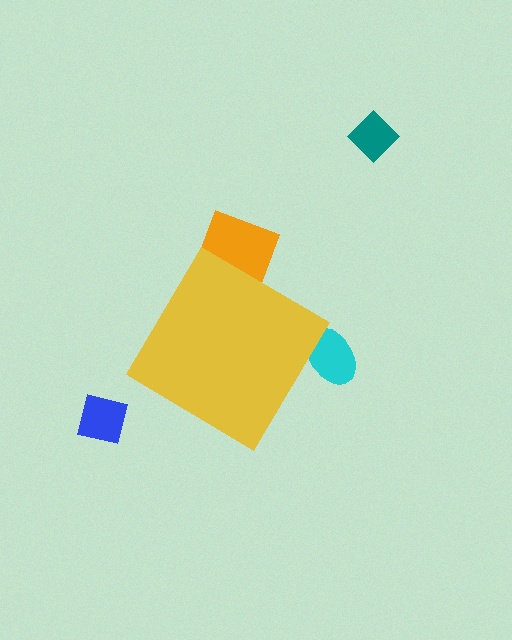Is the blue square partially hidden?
No, the blue square is fully visible.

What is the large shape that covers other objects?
A yellow diamond.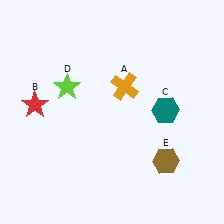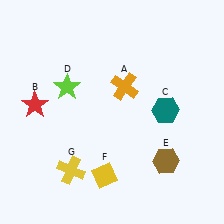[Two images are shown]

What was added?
A yellow diamond (F), a yellow cross (G) were added in Image 2.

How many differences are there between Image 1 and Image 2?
There are 2 differences between the two images.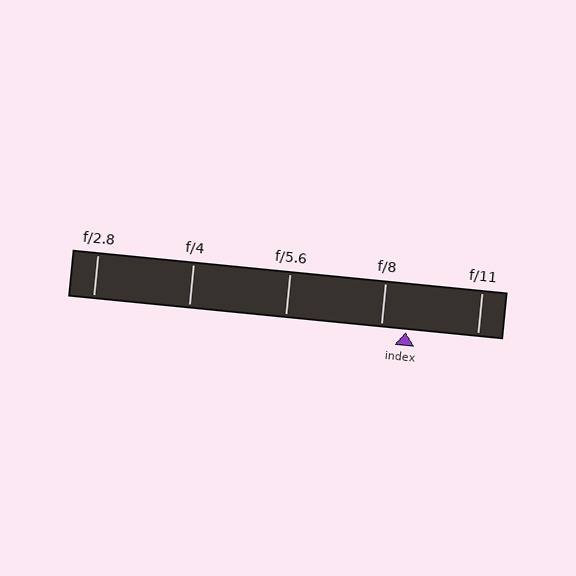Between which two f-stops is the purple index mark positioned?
The index mark is between f/8 and f/11.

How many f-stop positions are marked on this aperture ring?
There are 5 f-stop positions marked.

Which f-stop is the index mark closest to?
The index mark is closest to f/8.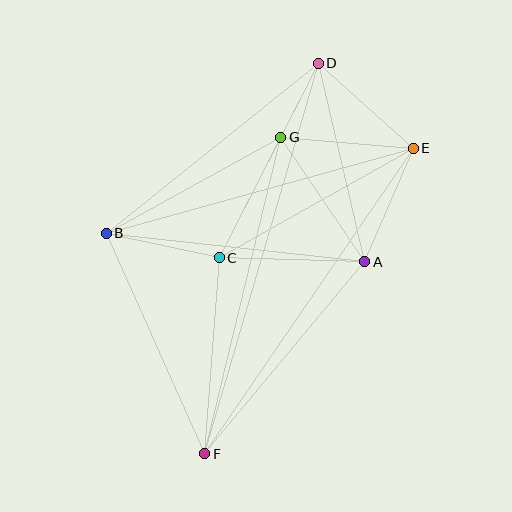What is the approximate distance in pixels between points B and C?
The distance between B and C is approximately 116 pixels.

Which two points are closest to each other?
Points D and G are closest to each other.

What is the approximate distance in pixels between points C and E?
The distance between C and E is approximately 223 pixels.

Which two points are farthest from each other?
Points D and F are farthest from each other.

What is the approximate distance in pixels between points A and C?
The distance between A and C is approximately 145 pixels.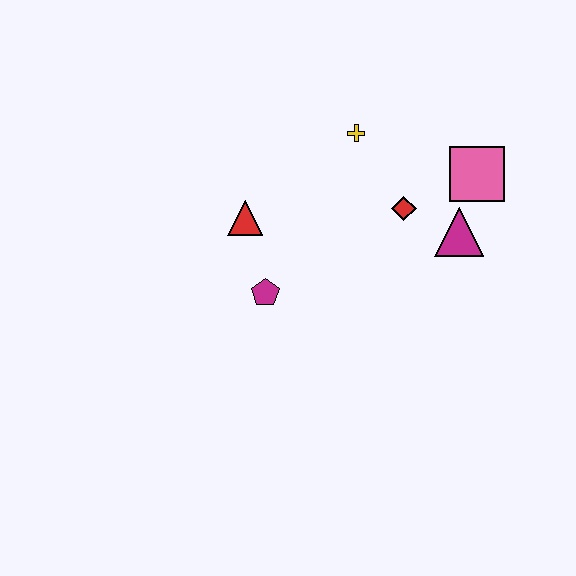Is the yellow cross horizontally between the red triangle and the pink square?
Yes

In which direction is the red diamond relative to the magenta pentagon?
The red diamond is to the right of the magenta pentagon.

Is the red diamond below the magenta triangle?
No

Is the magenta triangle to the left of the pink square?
Yes